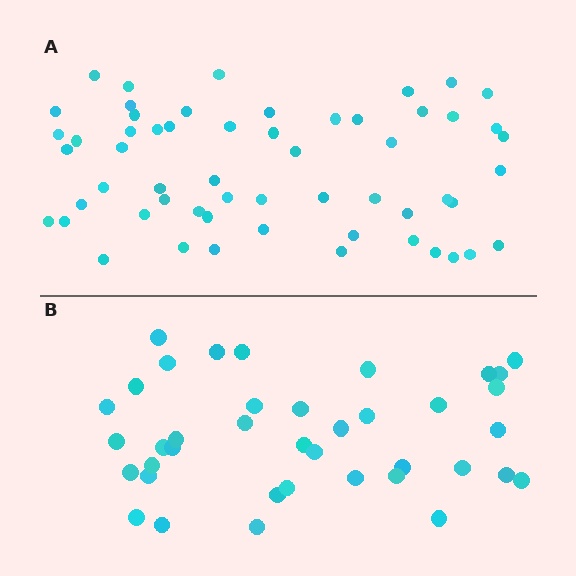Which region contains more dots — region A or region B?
Region A (the top region) has more dots.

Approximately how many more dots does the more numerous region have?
Region A has approximately 20 more dots than region B.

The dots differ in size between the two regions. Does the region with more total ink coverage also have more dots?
No. Region B has more total ink coverage because its dots are larger, but region A actually contains more individual dots. Total area can be misleading — the number of items is what matters here.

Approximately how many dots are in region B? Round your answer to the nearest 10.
About 40 dots. (The exact count is 39, which rounds to 40.)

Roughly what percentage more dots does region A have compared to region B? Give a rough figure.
About 45% more.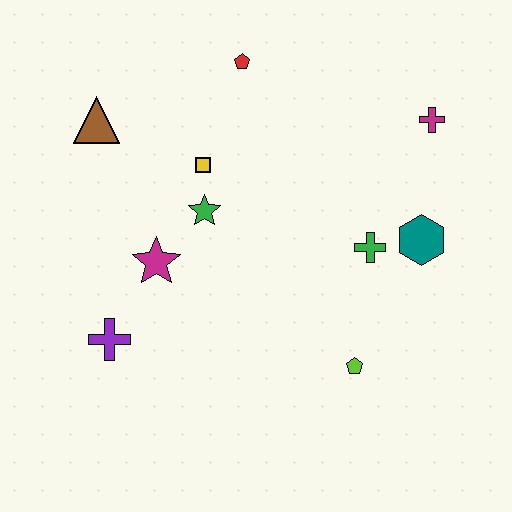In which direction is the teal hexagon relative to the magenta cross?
The teal hexagon is below the magenta cross.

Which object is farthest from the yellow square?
The lime pentagon is farthest from the yellow square.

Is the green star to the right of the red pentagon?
No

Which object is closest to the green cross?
The teal hexagon is closest to the green cross.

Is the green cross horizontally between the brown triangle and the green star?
No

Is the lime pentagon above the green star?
No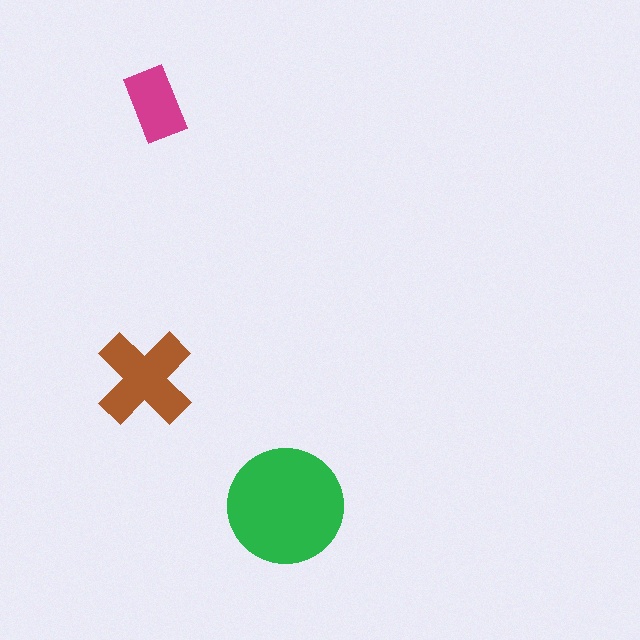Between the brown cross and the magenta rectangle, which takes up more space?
The brown cross.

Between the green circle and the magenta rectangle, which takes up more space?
The green circle.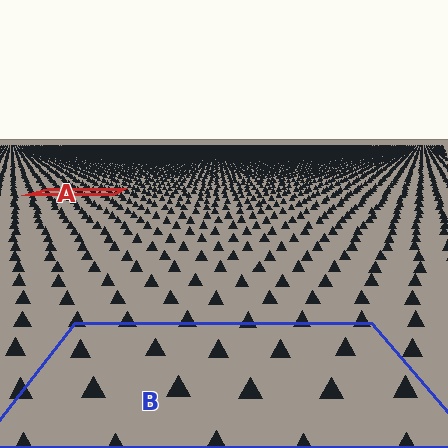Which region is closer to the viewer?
Region B is closer. The texture elements there are larger and more spread out.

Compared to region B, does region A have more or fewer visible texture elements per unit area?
Region A has more texture elements per unit area — they are packed more densely because it is farther away.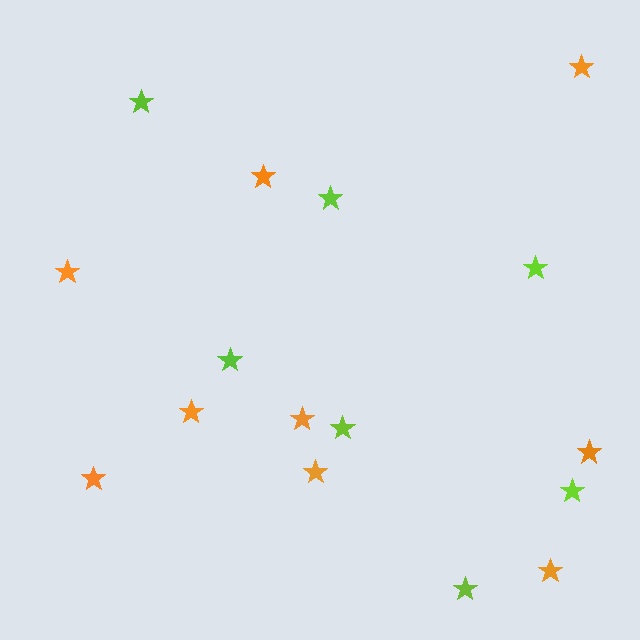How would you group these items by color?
There are 2 groups: one group of orange stars (9) and one group of lime stars (7).